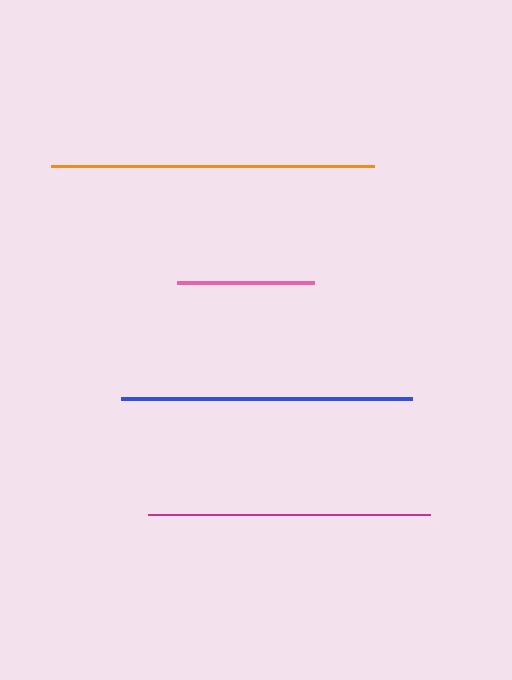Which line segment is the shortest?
The pink line is the shortest at approximately 137 pixels.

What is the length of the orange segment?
The orange segment is approximately 323 pixels long.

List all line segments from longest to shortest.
From longest to shortest: orange, blue, magenta, pink.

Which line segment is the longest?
The orange line is the longest at approximately 323 pixels.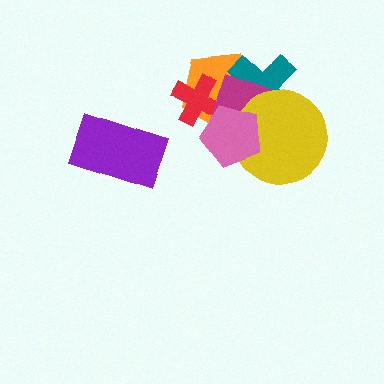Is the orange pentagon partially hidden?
Yes, it is partially covered by another shape.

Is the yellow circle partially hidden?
Yes, it is partially covered by another shape.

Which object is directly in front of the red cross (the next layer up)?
The magenta diamond is directly in front of the red cross.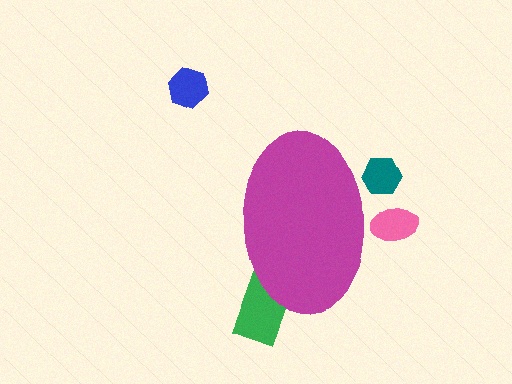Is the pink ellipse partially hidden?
Yes, the pink ellipse is partially hidden behind the magenta ellipse.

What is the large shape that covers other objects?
A magenta ellipse.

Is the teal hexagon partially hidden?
Yes, the teal hexagon is partially hidden behind the magenta ellipse.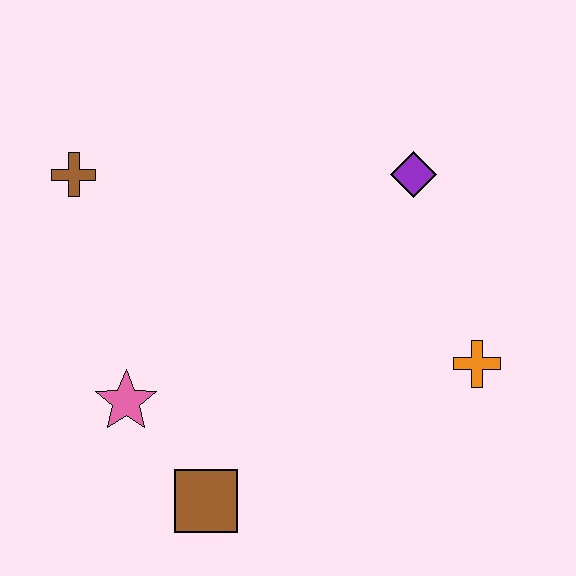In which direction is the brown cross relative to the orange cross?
The brown cross is to the left of the orange cross.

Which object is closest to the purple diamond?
The orange cross is closest to the purple diamond.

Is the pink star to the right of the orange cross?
No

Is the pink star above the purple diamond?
No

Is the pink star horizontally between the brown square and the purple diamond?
No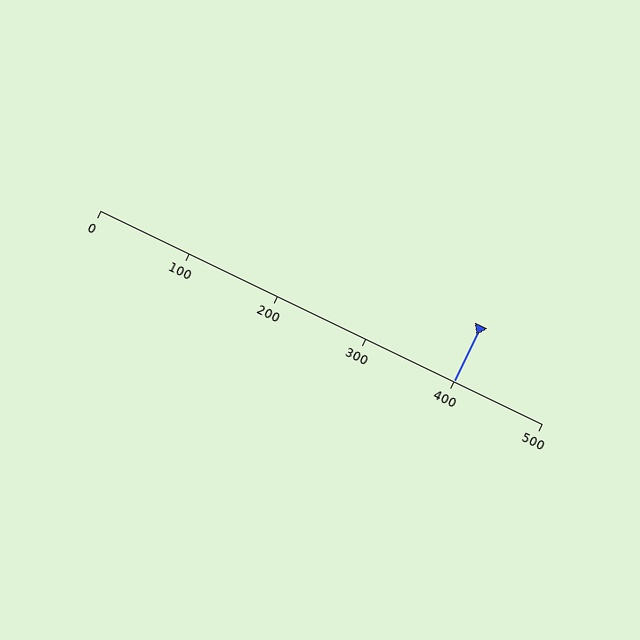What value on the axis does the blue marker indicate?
The marker indicates approximately 400.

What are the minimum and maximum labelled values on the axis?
The axis runs from 0 to 500.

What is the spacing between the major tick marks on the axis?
The major ticks are spaced 100 apart.